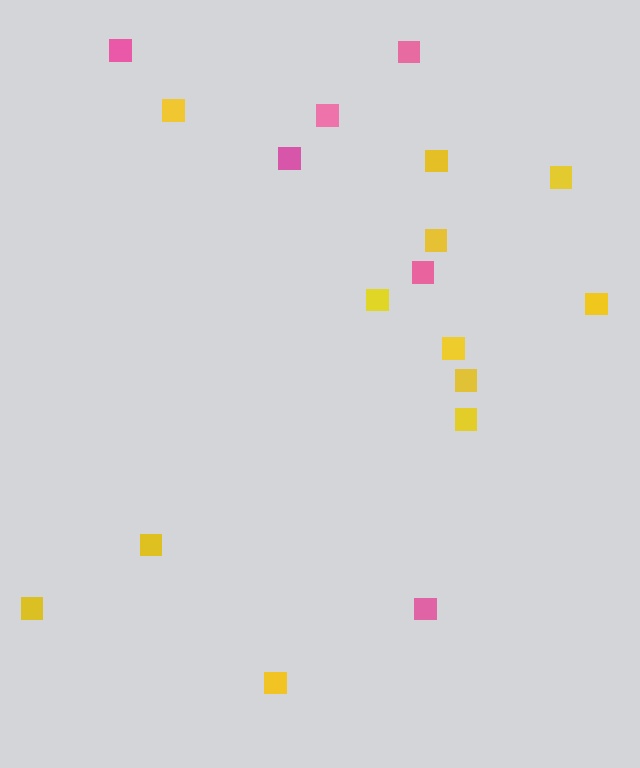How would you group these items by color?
There are 2 groups: one group of pink squares (6) and one group of yellow squares (12).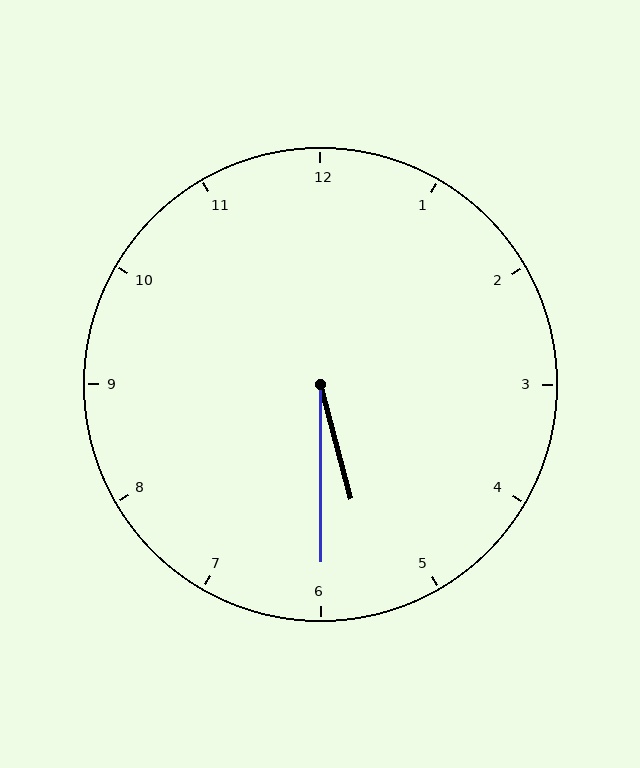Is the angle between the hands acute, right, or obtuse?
It is acute.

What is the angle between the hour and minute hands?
Approximately 15 degrees.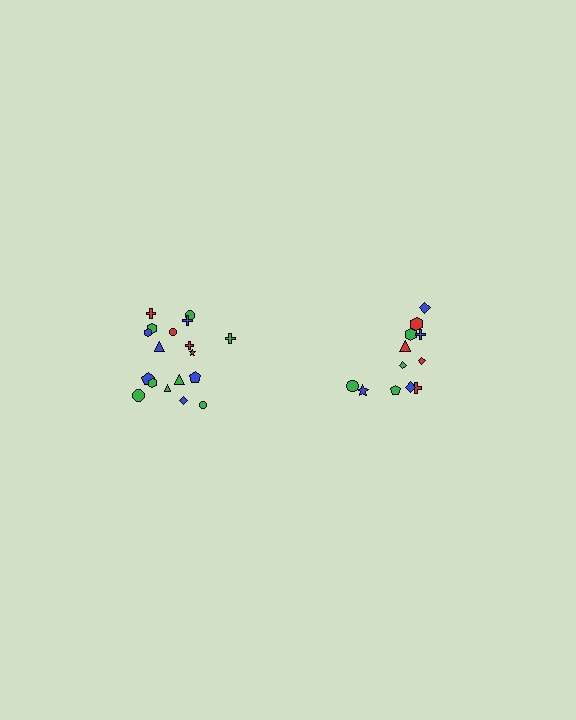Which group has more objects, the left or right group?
The left group.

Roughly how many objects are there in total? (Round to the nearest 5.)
Roughly 30 objects in total.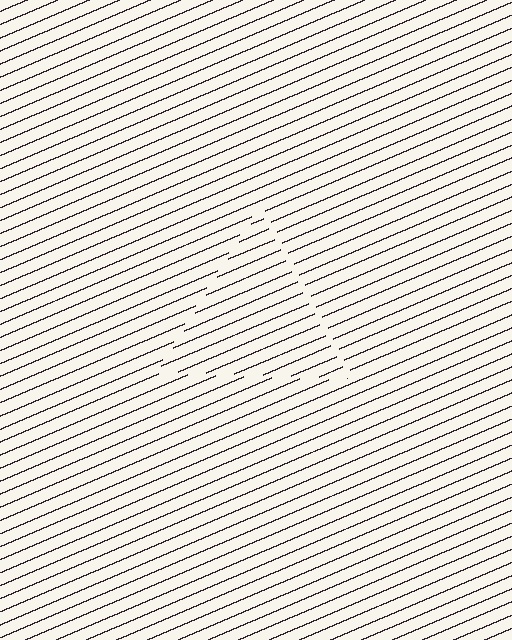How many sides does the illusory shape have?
3 sides — the line-ends trace a triangle.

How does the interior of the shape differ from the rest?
The interior of the shape contains the same grating, shifted by half a period — the contour is defined by the phase discontinuity where line-ends from the inner and outer gratings abut.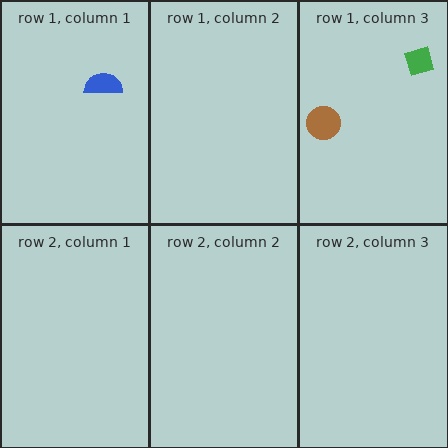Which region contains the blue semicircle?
The row 1, column 1 region.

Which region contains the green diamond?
The row 1, column 3 region.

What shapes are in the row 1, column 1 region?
The blue semicircle.